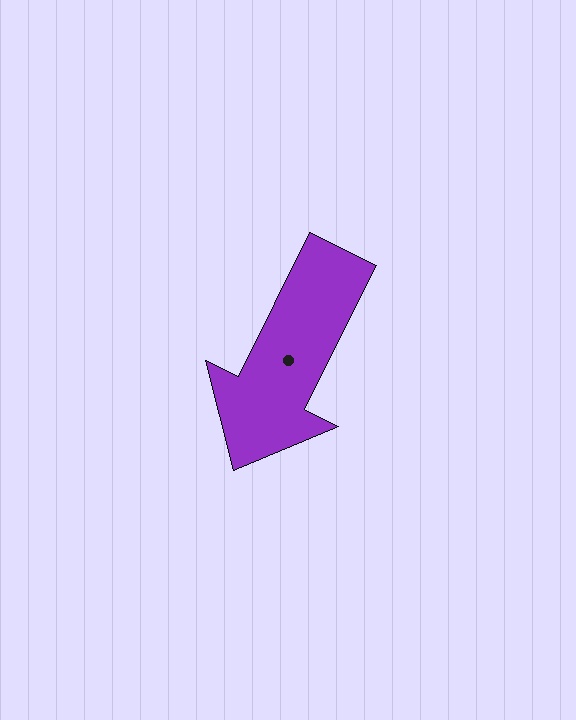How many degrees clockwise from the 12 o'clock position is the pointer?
Approximately 206 degrees.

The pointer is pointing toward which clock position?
Roughly 7 o'clock.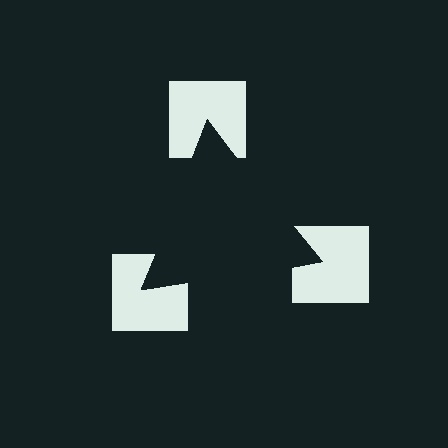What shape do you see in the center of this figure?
An illusory triangle — its edges are inferred from the aligned wedge cuts in the notched squares, not physically drawn.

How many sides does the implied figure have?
3 sides.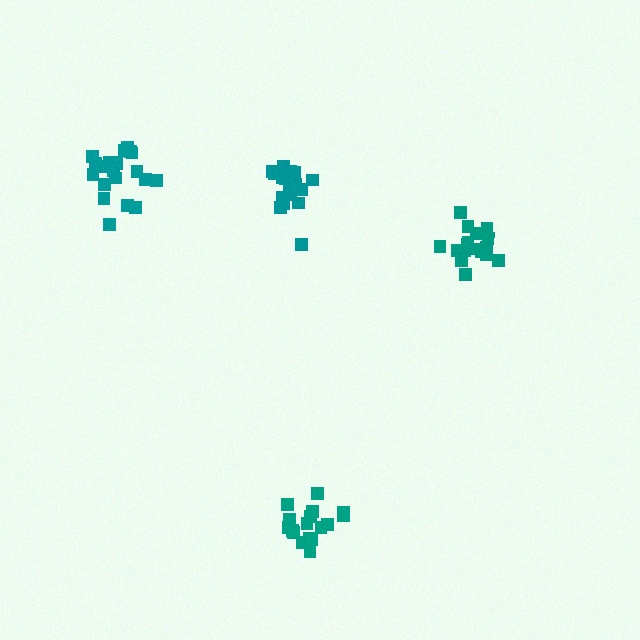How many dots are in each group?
Group 1: 19 dots, Group 2: 17 dots, Group 3: 21 dots, Group 4: 17 dots (74 total).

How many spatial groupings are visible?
There are 4 spatial groupings.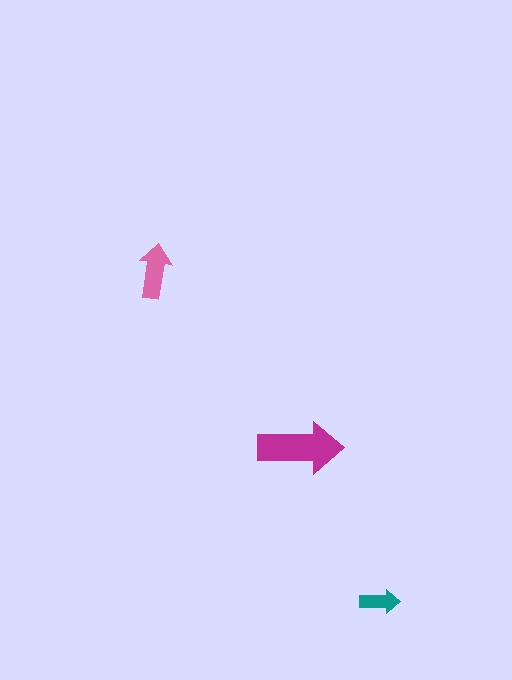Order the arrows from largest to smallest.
the magenta one, the pink one, the teal one.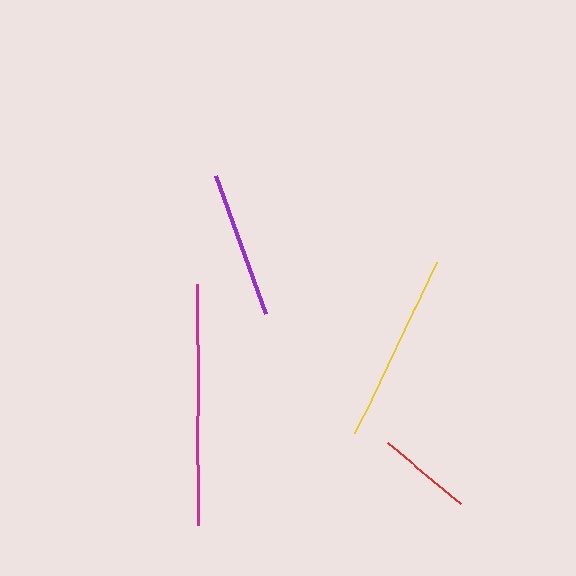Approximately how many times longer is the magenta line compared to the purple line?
The magenta line is approximately 1.6 times the length of the purple line.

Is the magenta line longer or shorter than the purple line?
The magenta line is longer than the purple line.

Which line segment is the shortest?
The red line is the shortest at approximately 94 pixels.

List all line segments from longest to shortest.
From longest to shortest: magenta, yellow, purple, red.